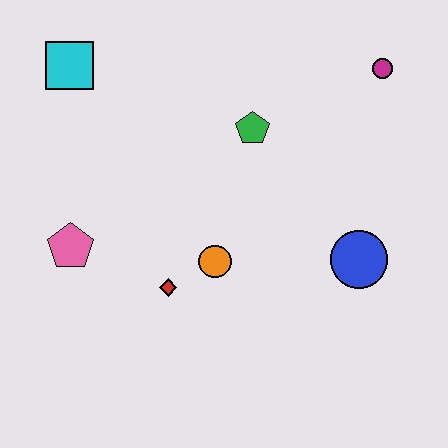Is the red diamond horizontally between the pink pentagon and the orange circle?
Yes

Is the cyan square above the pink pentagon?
Yes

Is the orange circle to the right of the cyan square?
Yes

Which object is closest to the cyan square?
The pink pentagon is closest to the cyan square.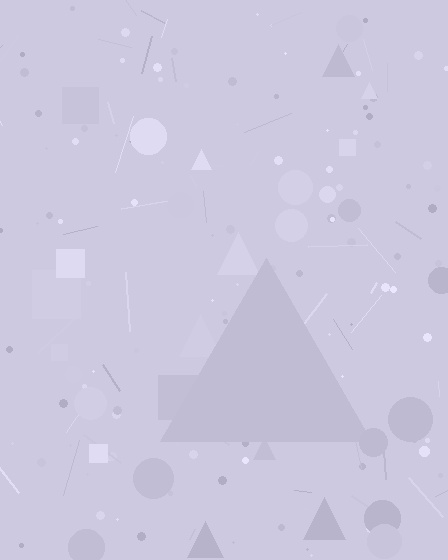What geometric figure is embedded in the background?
A triangle is embedded in the background.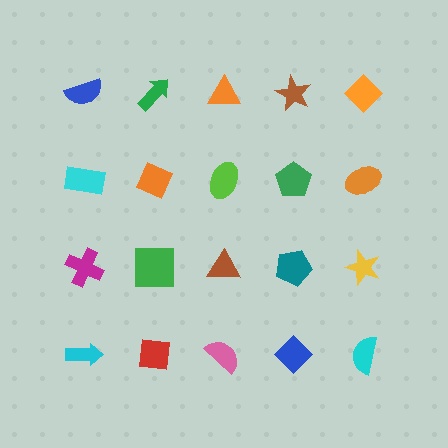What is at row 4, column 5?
A cyan semicircle.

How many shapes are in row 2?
5 shapes.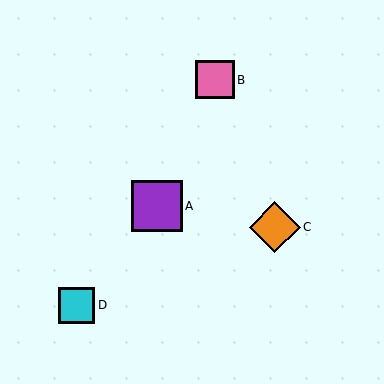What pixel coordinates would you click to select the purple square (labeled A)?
Click at (157, 206) to select the purple square A.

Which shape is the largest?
The purple square (labeled A) is the largest.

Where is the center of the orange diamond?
The center of the orange diamond is at (275, 227).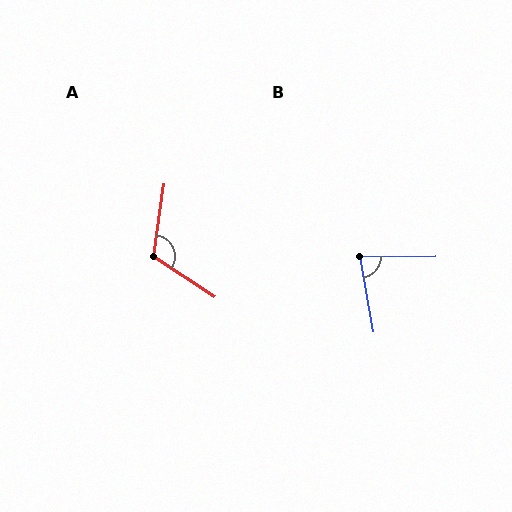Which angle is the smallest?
B, at approximately 80 degrees.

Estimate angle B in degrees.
Approximately 80 degrees.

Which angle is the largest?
A, at approximately 115 degrees.